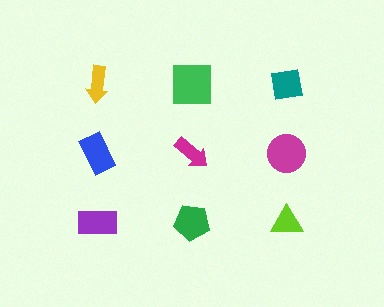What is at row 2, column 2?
A magenta arrow.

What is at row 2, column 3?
A magenta circle.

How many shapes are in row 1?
3 shapes.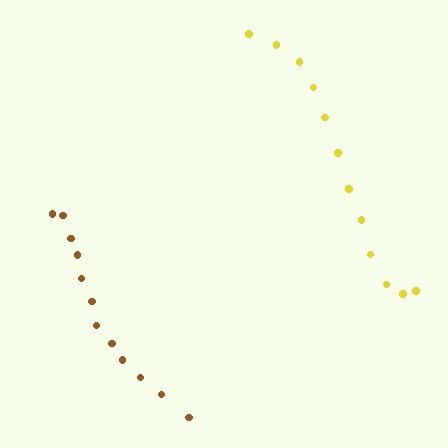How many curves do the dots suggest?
There are 2 distinct paths.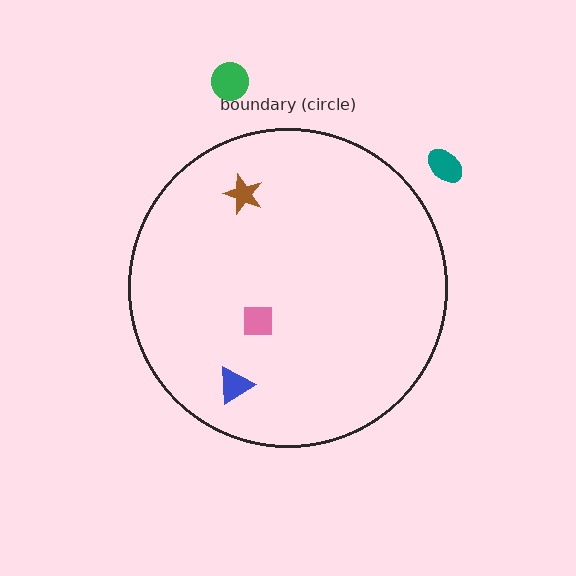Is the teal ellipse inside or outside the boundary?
Outside.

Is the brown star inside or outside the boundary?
Inside.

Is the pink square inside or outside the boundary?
Inside.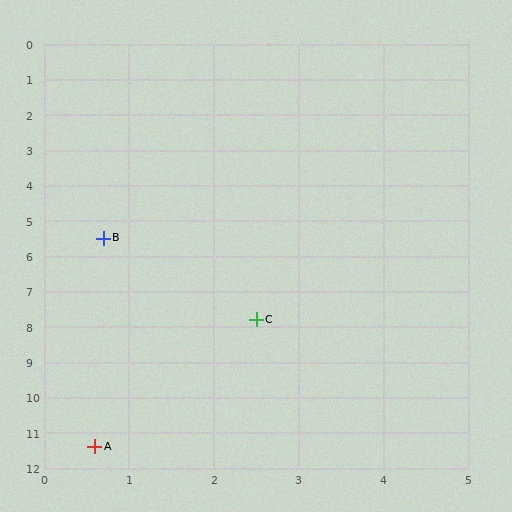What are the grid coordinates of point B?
Point B is at approximately (0.7, 5.5).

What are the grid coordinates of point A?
Point A is at approximately (0.6, 11.4).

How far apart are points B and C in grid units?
Points B and C are about 2.9 grid units apart.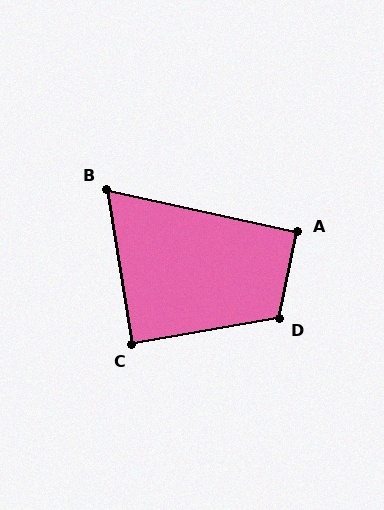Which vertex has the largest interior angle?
D, at approximately 112 degrees.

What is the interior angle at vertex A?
Approximately 91 degrees (approximately right).